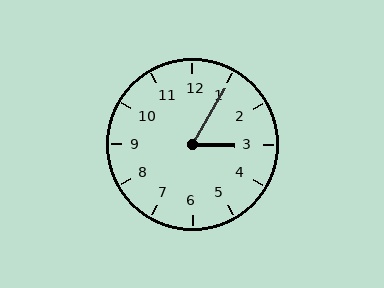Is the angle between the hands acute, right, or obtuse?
It is acute.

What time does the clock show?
3:05.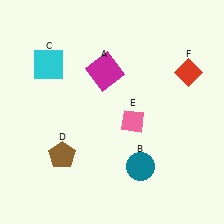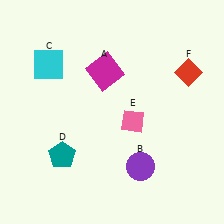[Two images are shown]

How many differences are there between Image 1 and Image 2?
There are 2 differences between the two images.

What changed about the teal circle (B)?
In Image 1, B is teal. In Image 2, it changed to purple.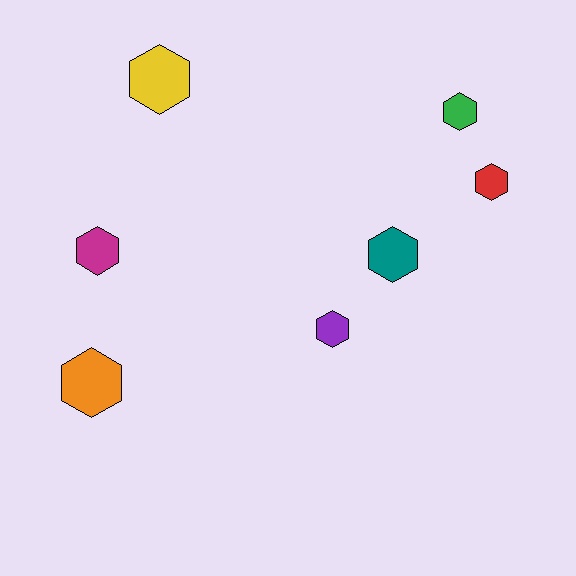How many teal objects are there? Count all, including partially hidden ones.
There is 1 teal object.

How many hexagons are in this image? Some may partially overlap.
There are 7 hexagons.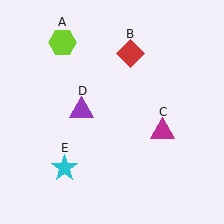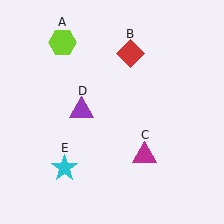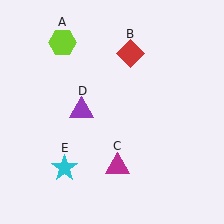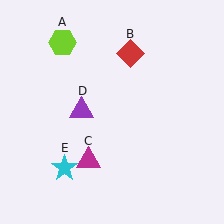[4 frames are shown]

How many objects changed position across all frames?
1 object changed position: magenta triangle (object C).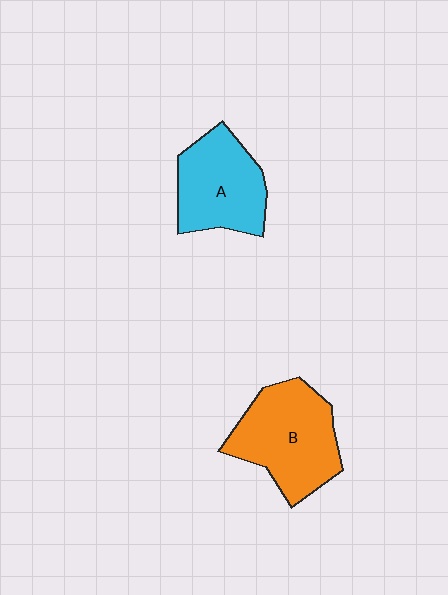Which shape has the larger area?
Shape B (orange).